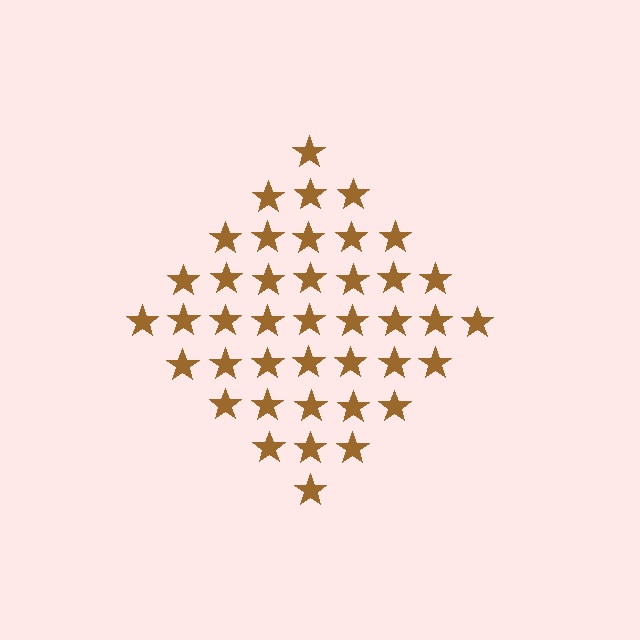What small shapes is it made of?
It is made of small stars.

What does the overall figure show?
The overall figure shows a diamond.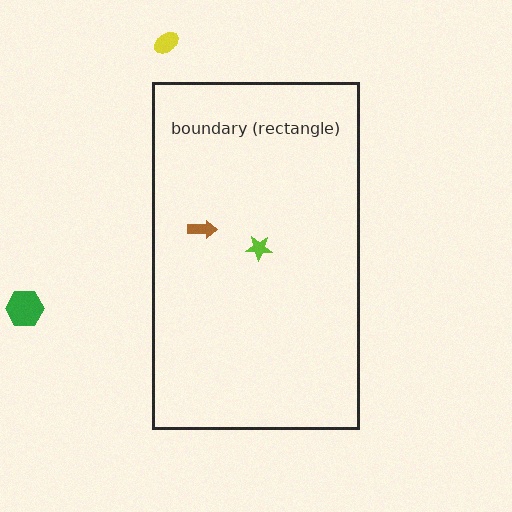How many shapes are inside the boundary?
2 inside, 2 outside.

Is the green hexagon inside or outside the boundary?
Outside.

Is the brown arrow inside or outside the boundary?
Inside.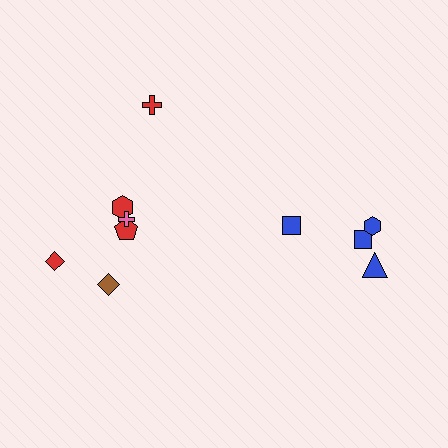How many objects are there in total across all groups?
There are 10 objects.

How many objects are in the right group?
There are 4 objects.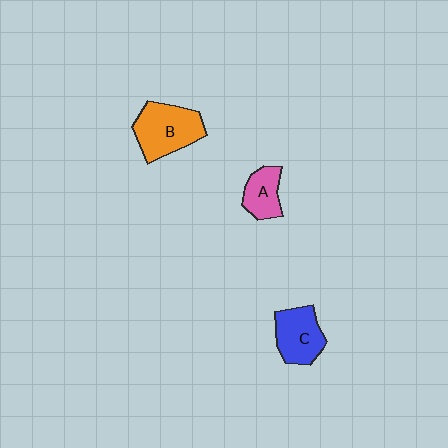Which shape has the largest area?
Shape B (orange).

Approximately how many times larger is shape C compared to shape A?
Approximately 1.4 times.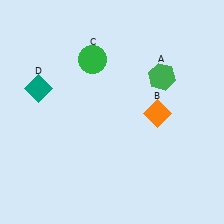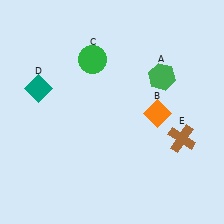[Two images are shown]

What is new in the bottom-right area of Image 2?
A brown cross (E) was added in the bottom-right area of Image 2.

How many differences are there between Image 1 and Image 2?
There is 1 difference between the two images.